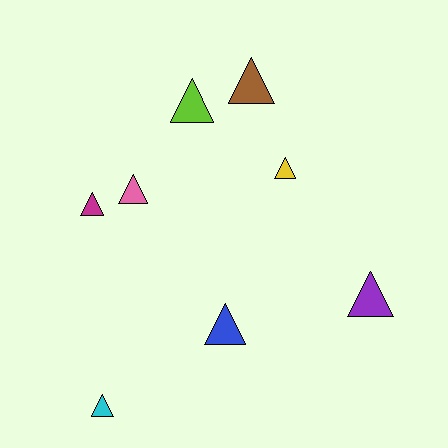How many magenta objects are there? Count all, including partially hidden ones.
There is 1 magenta object.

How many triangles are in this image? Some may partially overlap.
There are 8 triangles.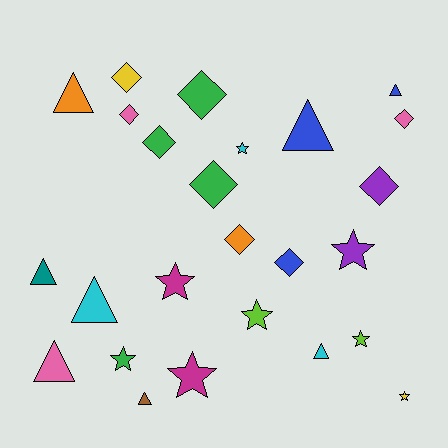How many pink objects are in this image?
There are 3 pink objects.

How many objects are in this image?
There are 25 objects.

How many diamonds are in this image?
There are 9 diamonds.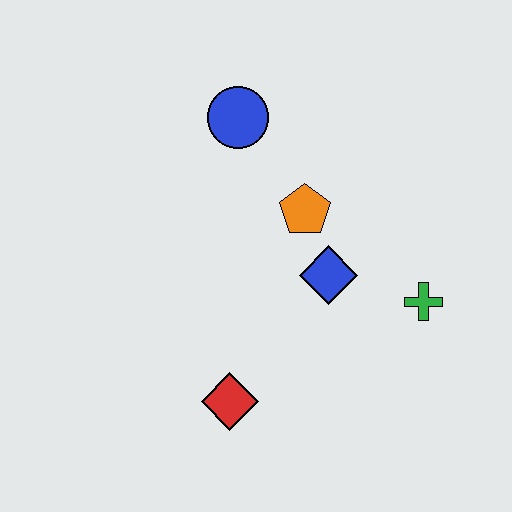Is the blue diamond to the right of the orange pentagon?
Yes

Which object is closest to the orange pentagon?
The blue diamond is closest to the orange pentagon.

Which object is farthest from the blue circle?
The red diamond is farthest from the blue circle.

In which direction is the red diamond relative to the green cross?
The red diamond is to the left of the green cross.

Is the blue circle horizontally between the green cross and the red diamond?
Yes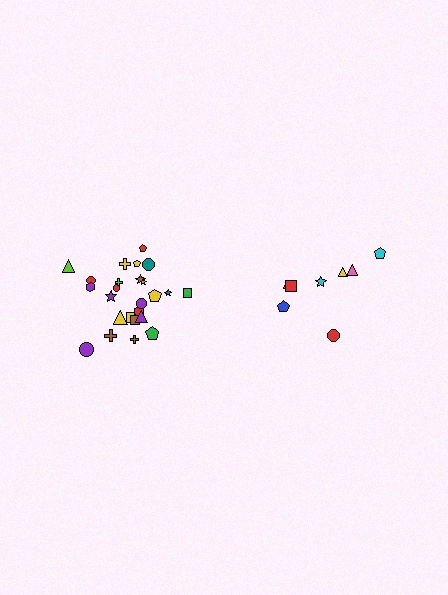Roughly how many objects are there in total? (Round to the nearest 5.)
Roughly 35 objects in total.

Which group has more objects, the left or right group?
The left group.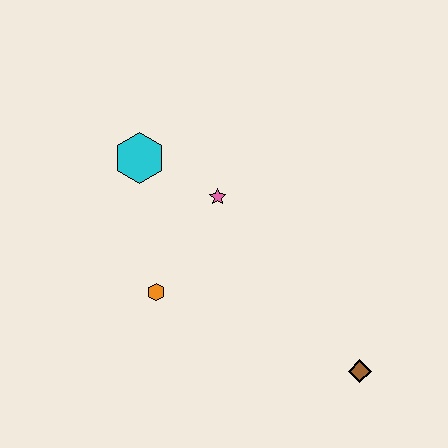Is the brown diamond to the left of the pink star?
No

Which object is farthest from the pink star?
The brown diamond is farthest from the pink star.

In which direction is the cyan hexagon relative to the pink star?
The cyan hexagon is to the left of the pink star.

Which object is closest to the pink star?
The cyan hexagon is closest to the pink star.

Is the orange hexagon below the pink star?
Yes